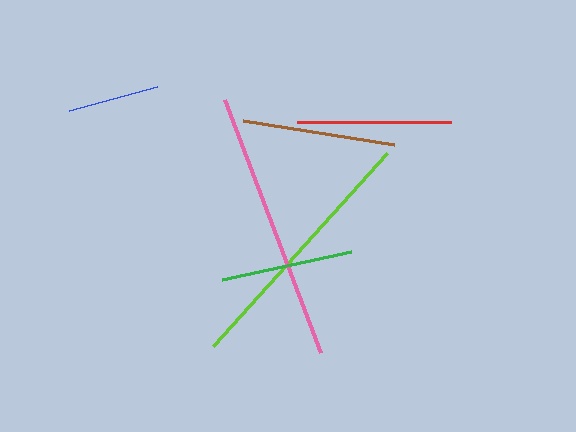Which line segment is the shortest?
The blue line is the shortest at approximately 91 pixels.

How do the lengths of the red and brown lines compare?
The red and brown lines are approximately the same length.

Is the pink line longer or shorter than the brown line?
The pink line is longer than the brown line.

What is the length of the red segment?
The red segment is approximately 154 pixels long.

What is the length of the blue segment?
The blue segment is approximately 91 pixels long.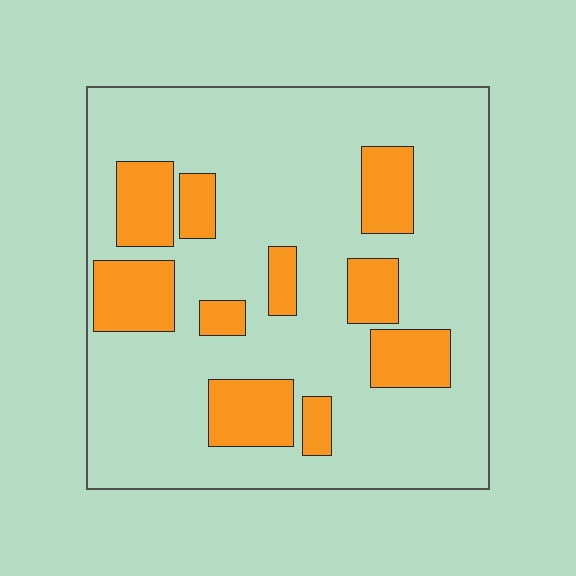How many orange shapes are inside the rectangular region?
10.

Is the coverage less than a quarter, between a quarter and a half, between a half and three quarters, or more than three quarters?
Less than a quarter.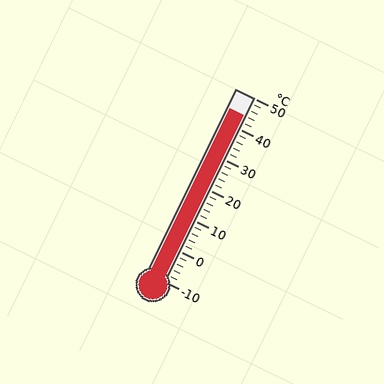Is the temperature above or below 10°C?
The temperature is above 10°C.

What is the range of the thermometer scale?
The thermometer scale ranges from -10°C to 50°C.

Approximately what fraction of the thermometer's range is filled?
The thermometer is filled to approximately 90% of its range.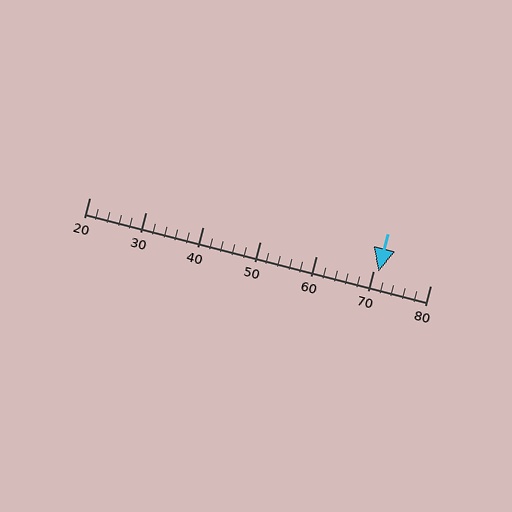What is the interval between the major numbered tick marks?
The major tick marks are spaced 10 units apart.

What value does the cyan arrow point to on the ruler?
The cyan arrow points to approximately 71.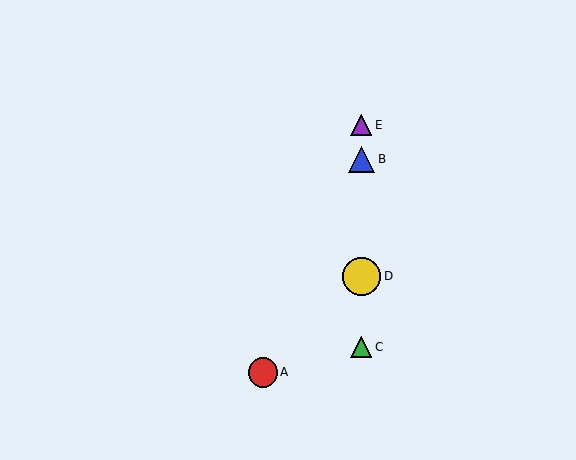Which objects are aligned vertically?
Objects B, C, D, E are aligned vertically.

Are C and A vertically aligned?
No, C is at x≈361 and A is at x≈263.